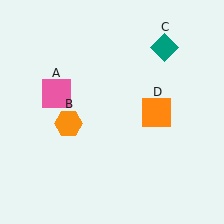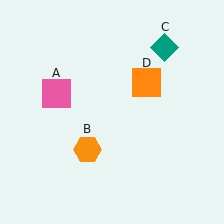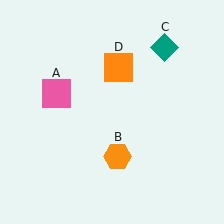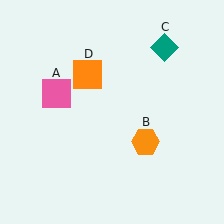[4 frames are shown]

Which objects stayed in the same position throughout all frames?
Pink square (object A) and teal diamond (object C) remained stationary.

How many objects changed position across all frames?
2 objects changed position: orange hexagon (object B), orange square (object D).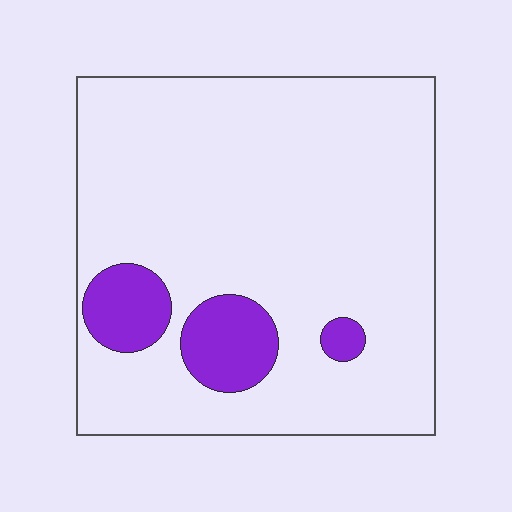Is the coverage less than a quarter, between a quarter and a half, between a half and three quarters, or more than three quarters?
Less than a quarter.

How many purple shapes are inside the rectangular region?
3.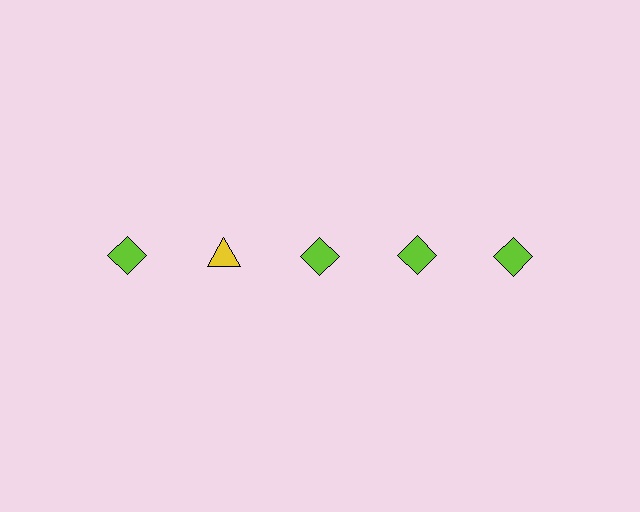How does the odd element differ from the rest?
It differs in both color (yellow instead of lime) and shape (triangle instead of diamond).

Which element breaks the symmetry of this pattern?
The yellow triangle in the top row, second from left column breaks the symmetry. All other shapes are lime diamonds.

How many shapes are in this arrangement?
There are 5 shapes arranged in a grid pattern.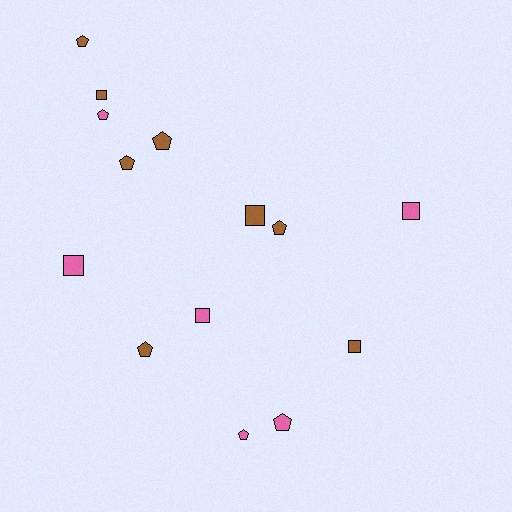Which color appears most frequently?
Brown, with 8 objects.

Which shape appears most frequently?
Pentagon, with 8 objects.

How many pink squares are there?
There are 3 pink squares.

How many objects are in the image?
There are 14 objects.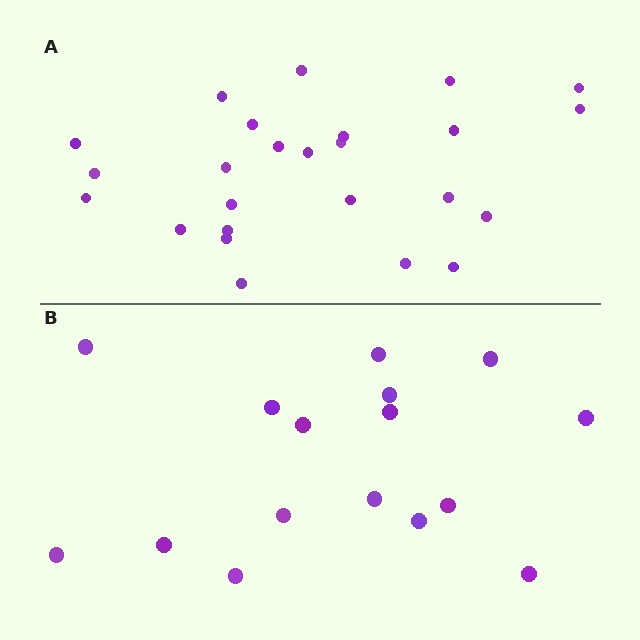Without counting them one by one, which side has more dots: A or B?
Region A (the top region) has more dots.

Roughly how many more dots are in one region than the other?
Region A has roughly 8 or so more dots than region B.